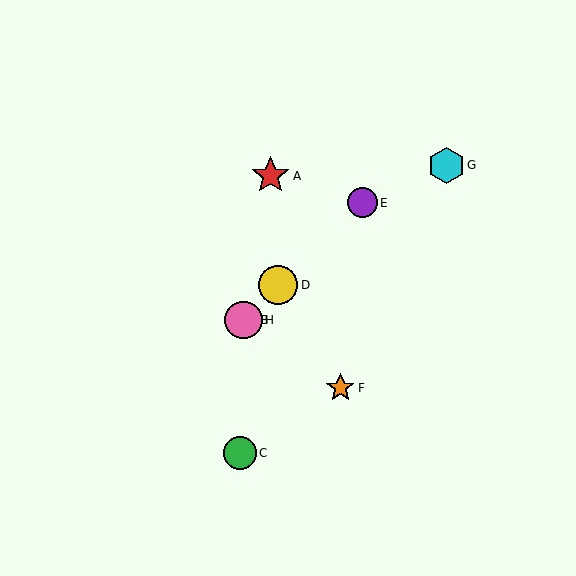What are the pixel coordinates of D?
Object D is at (278, 285).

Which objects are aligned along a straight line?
Objects B, D, E, H are aligned along a straight line.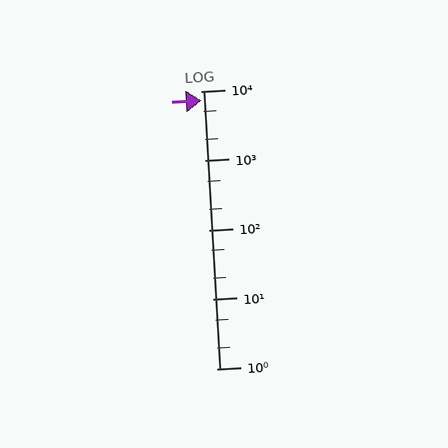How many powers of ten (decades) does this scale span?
The scale spans 4 decades, from 1 to 10000.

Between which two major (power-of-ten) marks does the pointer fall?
The pointer is between 1000 and 10000.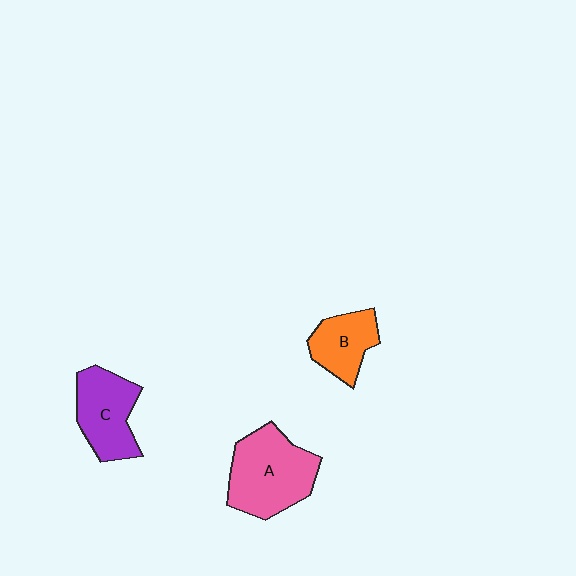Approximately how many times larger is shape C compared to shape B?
Approximately 1.3 times.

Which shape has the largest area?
Shape A (pink).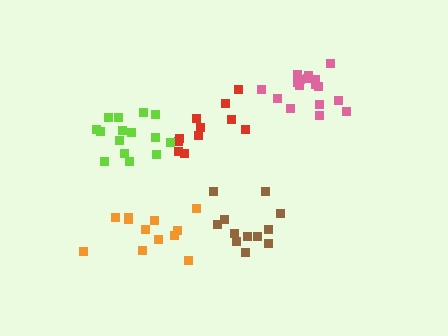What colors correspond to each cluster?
The clusters are colored: orange, brown, pink, red, lime.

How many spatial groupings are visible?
There are 5 spatial groupings.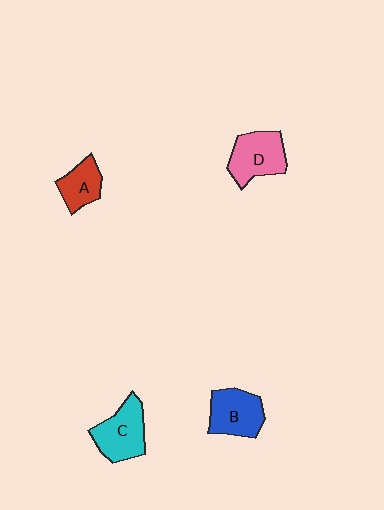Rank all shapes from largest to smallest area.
From largest to smallest: C (cyan), D (pink), B (blue), A (red).